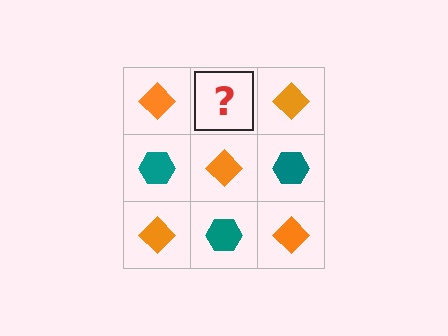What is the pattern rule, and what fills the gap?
The rule is that it alternates orange diamond and teal hexagon in a checkerboard pattern. The gap should be filled with a teal hexagon.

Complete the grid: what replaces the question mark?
The question mark should be replaced with a teal hexagon.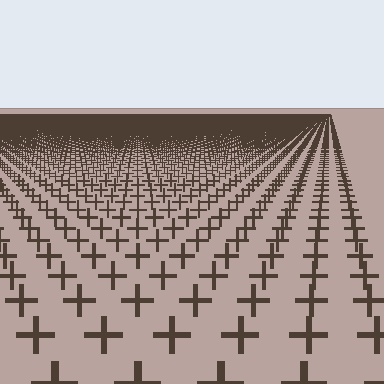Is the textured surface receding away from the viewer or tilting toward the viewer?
The surface is receding away from the viewer. Texture elements get smaller and denser toward the top.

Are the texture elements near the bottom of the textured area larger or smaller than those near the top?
Larger. Near the bottom, elements are closer to the viewer and appear at a bigger on-screen size.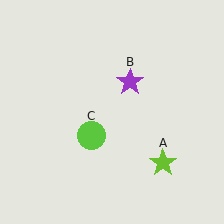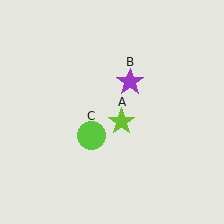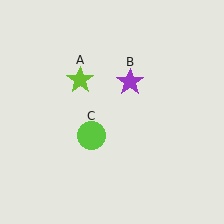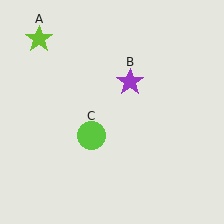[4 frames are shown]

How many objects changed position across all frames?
1 object changed position: lime star (object A).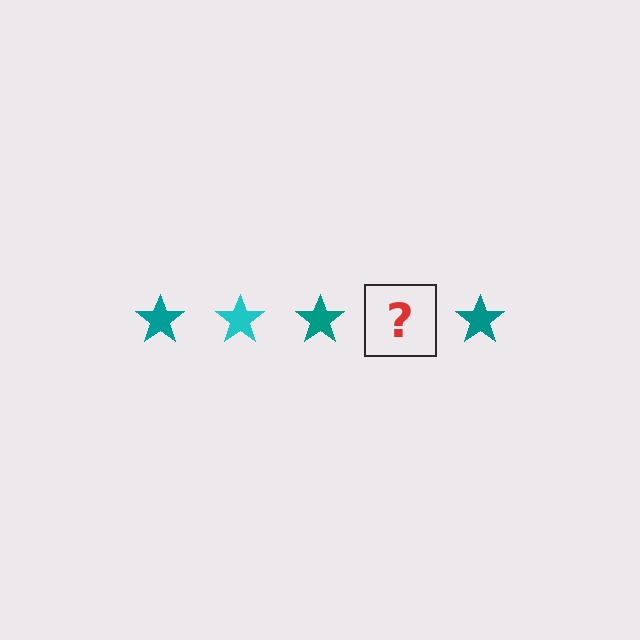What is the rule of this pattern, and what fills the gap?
The rule is that the pattern cycles through teal, cyan stars. The gap should be filled with a cyan star.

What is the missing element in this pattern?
The missing element is a cyan star.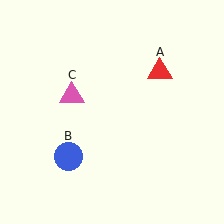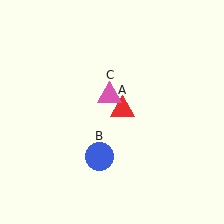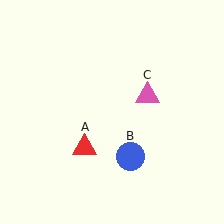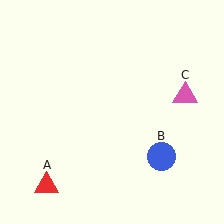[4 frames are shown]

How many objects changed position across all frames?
3 objects changed position: red triangle (object A), blue circle (object B), pink triangle (object C).